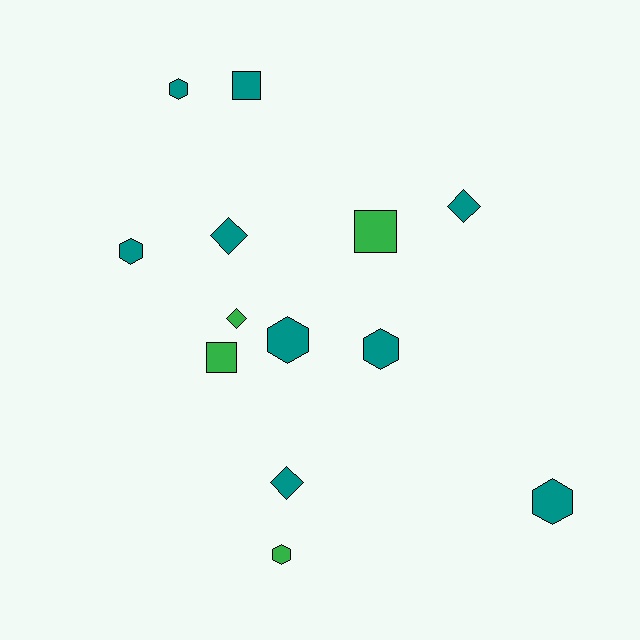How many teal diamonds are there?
There are 3 teal diamonds.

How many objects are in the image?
There are 13 objects.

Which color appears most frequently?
Teal, with 9 objects.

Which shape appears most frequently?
Hexagon, with 6 objects.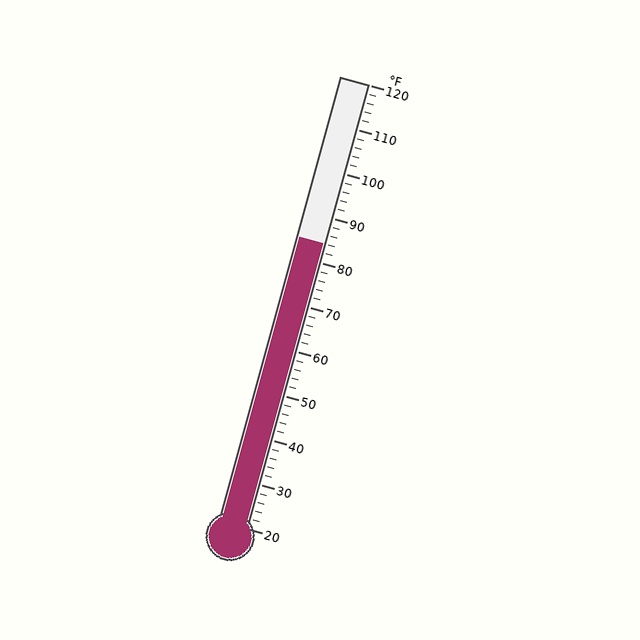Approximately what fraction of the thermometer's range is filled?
The thermometer is filled to approximately 65% of its range.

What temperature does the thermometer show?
The thermometer shows approximately 84°F.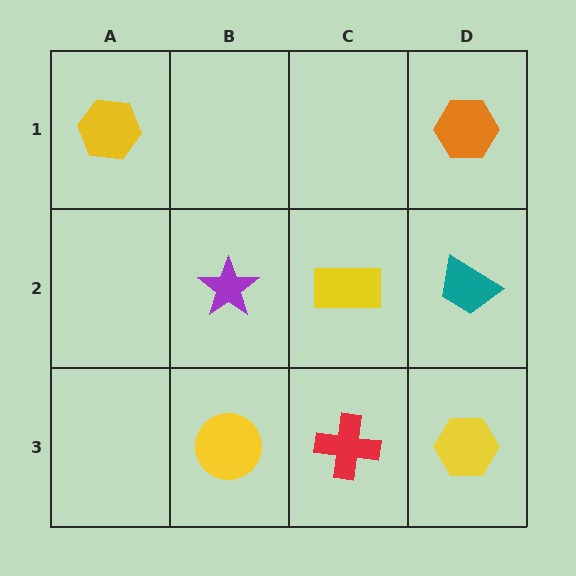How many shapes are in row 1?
2 shapes.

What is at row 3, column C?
A red cross.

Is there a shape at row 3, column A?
No, that cell is empty.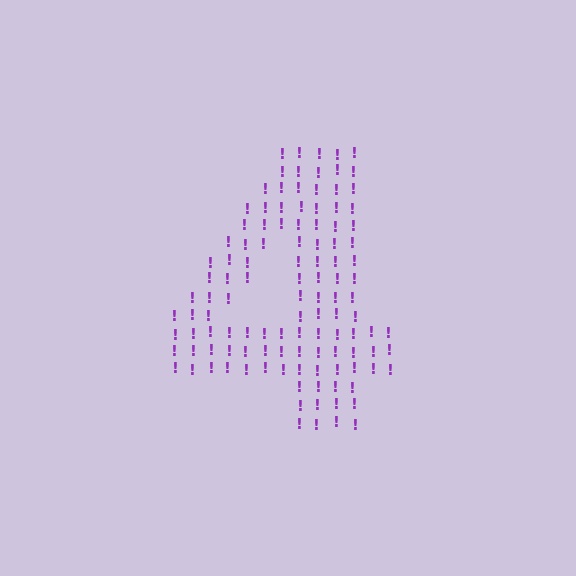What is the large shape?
The large shape is the digit 4.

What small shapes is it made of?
It is made of small exclamation marks.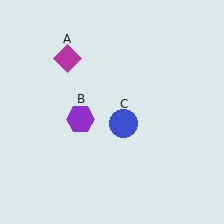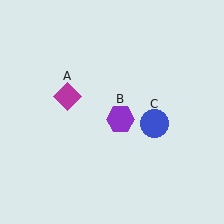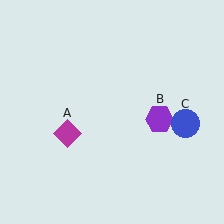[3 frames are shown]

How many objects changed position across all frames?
3 objects changed position: magenta diamond (object A), purple hexagon (object B), blue circle (object C).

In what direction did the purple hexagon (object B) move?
The purple hexagon (object B) moved right.